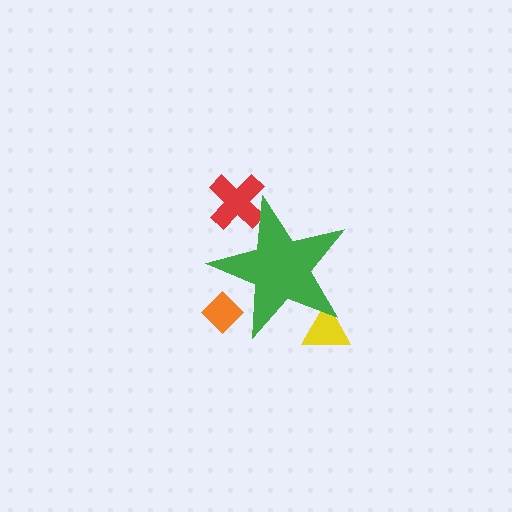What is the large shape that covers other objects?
A green star.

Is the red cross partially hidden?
Yes, the red cross is partially hidden behind the green star.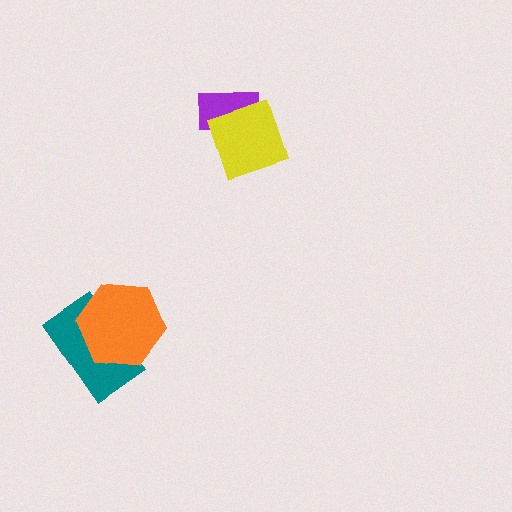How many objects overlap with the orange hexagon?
1 object overlaps with the orange hexagon.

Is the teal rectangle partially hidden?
Yes, it is partially covered by another shape.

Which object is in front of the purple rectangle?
The yellow square is in front of the purple rectangle.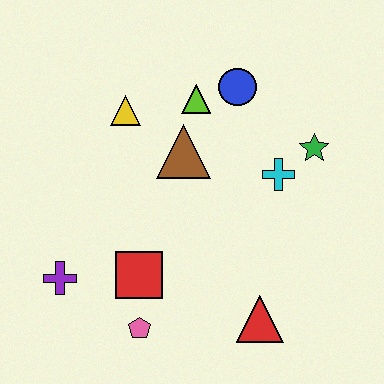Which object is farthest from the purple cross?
The green star is farthest from the purple cross.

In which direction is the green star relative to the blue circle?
The green star is to the right of the blue circle.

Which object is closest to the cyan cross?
The green star is closest to the cyan cross.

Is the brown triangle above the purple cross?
Yes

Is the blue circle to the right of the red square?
Yes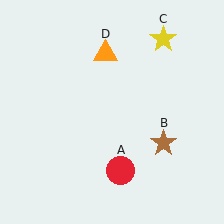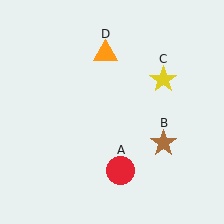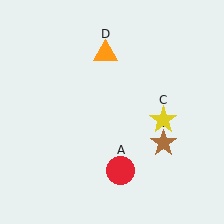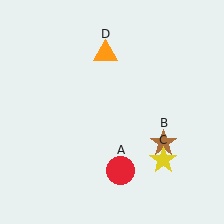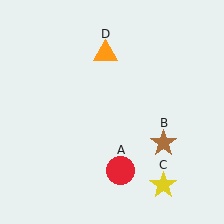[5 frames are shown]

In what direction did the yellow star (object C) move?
The yellow star (object C) moved down.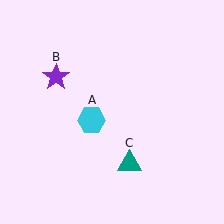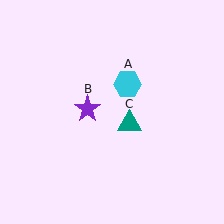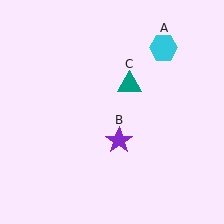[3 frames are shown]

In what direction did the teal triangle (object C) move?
The teal triangle (object C) moved up.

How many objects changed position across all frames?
3 objects changed position: cyan hexagon (object A), purple star (object B), teal triangle (object C).